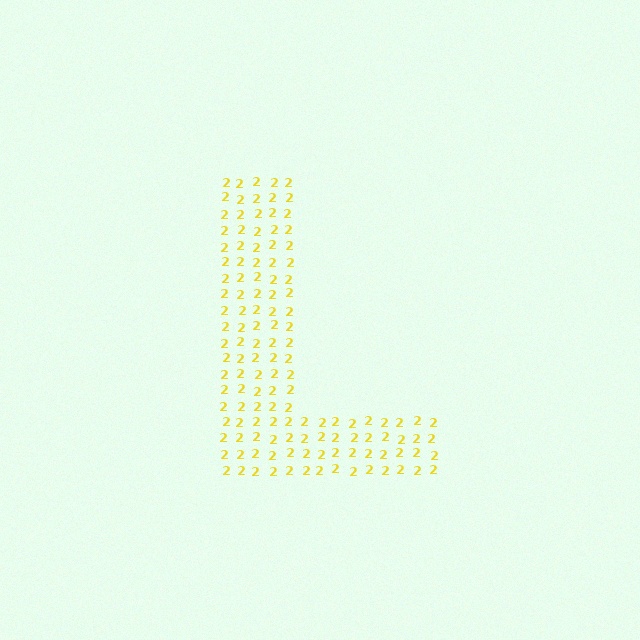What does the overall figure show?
The overall figure shows the letter L.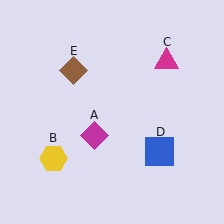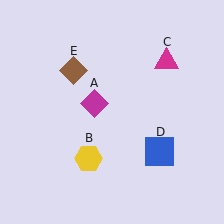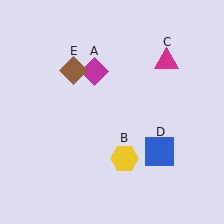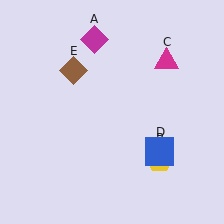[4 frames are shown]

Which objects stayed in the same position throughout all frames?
Magenta triangle (object C) and blue square (object D) and brown diamond (object E) remained stationary.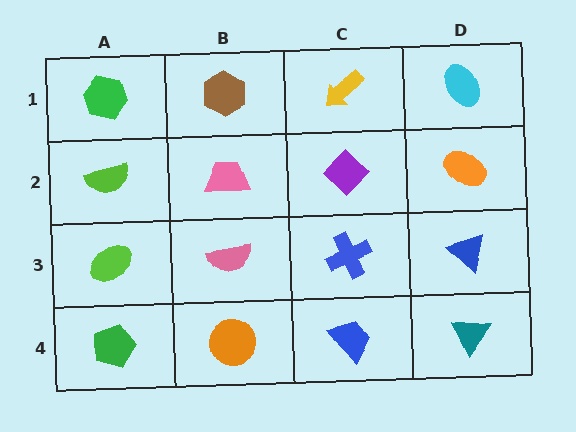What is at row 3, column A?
A lime ellipse.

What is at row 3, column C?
A blue cross.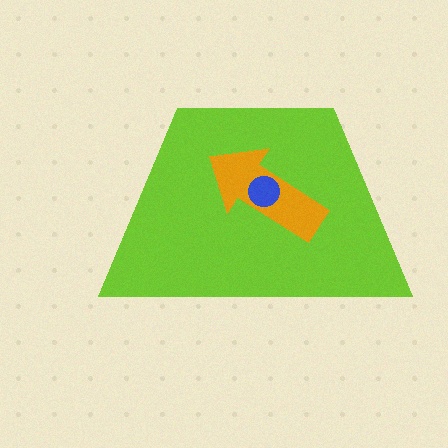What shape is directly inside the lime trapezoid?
The orange arrow.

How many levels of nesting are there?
3.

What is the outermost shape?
The lime trapezoid.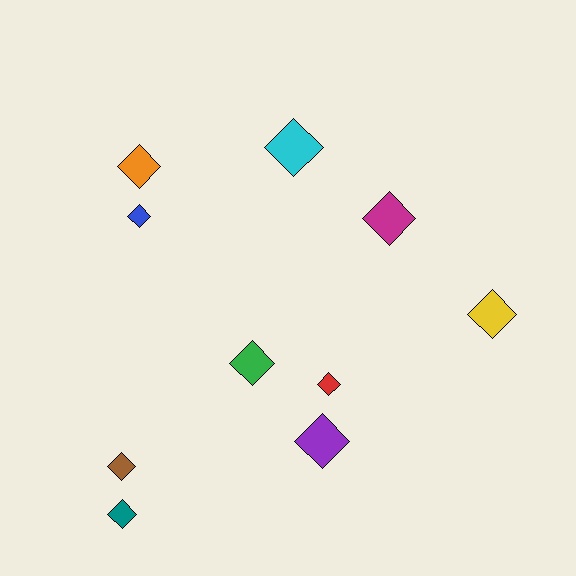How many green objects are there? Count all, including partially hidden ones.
There is 1 green object.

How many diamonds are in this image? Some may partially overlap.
There are 10 diamonds.